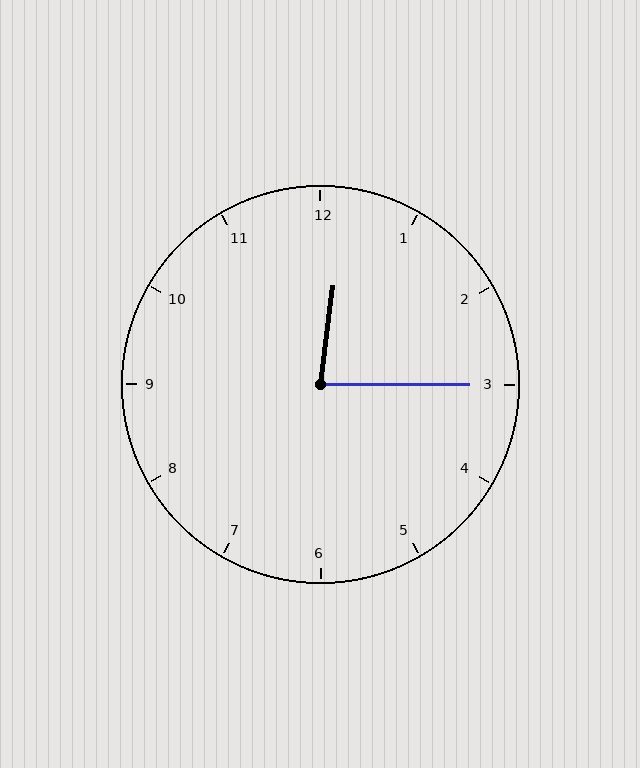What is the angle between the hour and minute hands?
Approximately 82 degrees.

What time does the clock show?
12:15.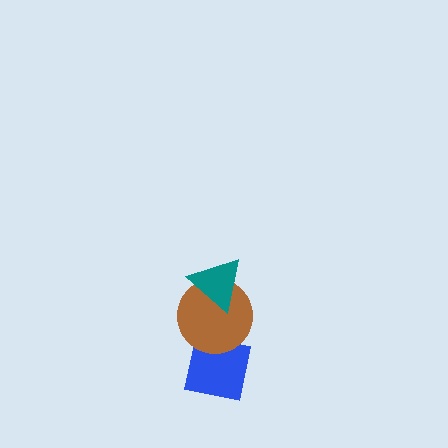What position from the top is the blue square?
The blue square is 3rd from the top.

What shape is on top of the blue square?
The brown circle is on top of the blue square.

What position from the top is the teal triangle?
The teal triangle is 1st from the top.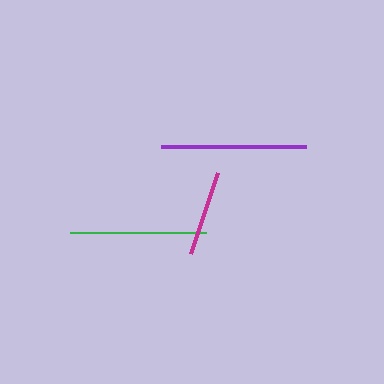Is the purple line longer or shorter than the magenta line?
The purple line is longer than the magenta line.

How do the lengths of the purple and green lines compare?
The purple and green lines are approximately the same length.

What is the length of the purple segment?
The purple segment is approximately 145 pixels long.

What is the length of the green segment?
The green segment is approximately 136 pixels long.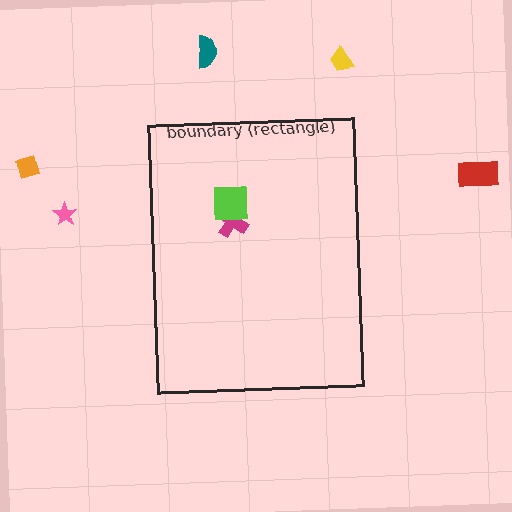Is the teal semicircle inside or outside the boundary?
Outside.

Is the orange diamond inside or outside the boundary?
Outside.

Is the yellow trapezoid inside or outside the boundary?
Outside.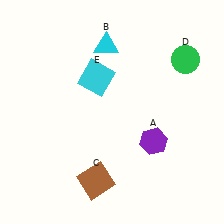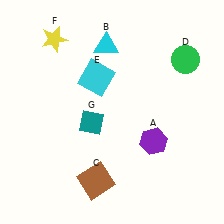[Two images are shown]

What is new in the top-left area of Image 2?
A yellow star (F) was added in the top-left area of Image 2.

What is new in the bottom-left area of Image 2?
A teal diamond (G) was added in the bottom-left area of Image 2.